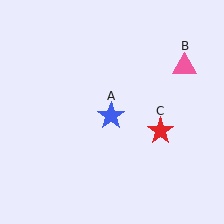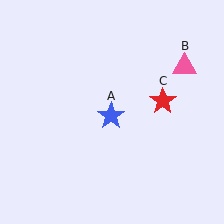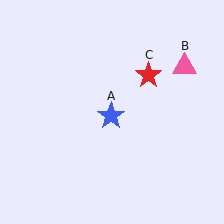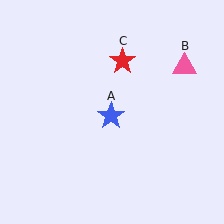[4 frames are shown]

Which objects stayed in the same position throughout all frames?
Blue star (object A) and pink triangle (object B) remained stationary.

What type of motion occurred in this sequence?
The red star (object C) rotated counterclockwise around the center of the scene.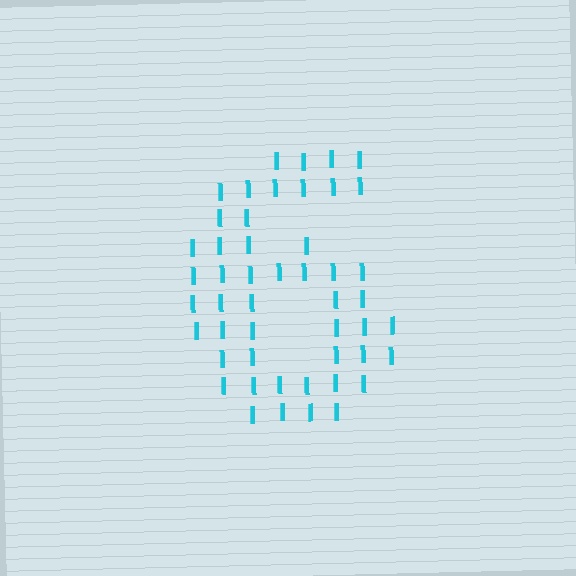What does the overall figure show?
The overall figure shows the digit 6.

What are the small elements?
The small elements are letter I's.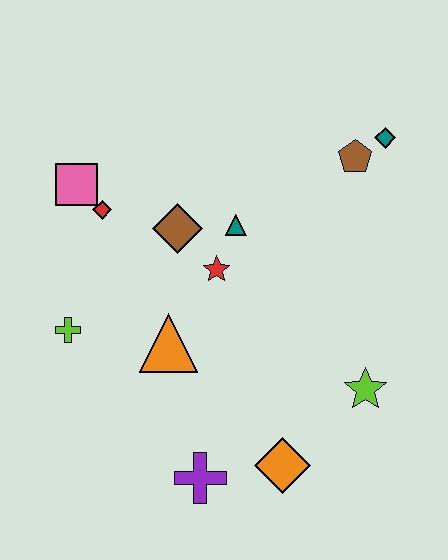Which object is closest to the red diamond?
The pink square is closest to the red diamond.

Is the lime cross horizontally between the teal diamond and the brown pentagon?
No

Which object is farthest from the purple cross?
The teal diamond is farthest from the purple cross.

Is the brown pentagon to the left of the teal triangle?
No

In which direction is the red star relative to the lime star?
The red star is to the left of the lime star.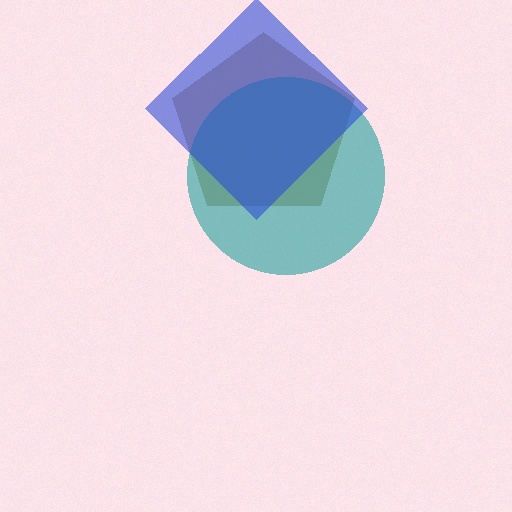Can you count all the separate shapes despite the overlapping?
Yes, there are 3 separate shapes.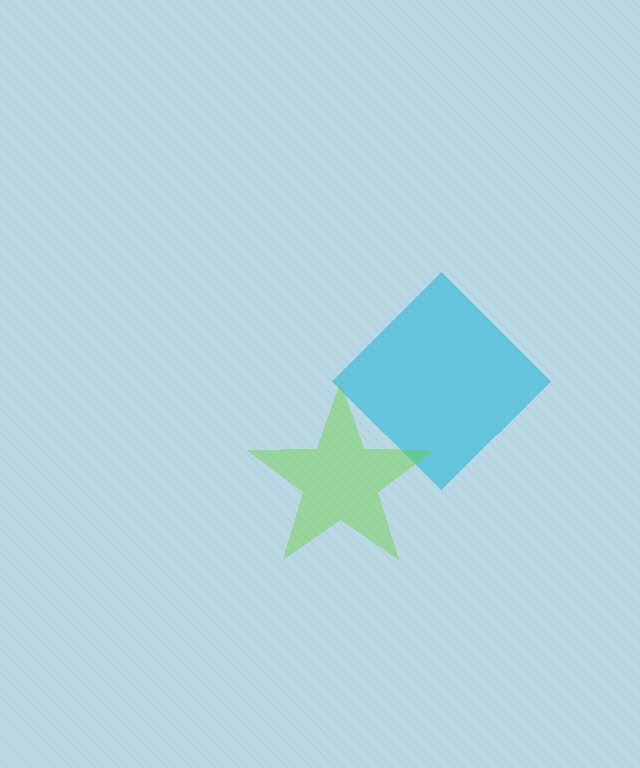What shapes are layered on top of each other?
The layered shapes are: a cyan diamond, a lime star.